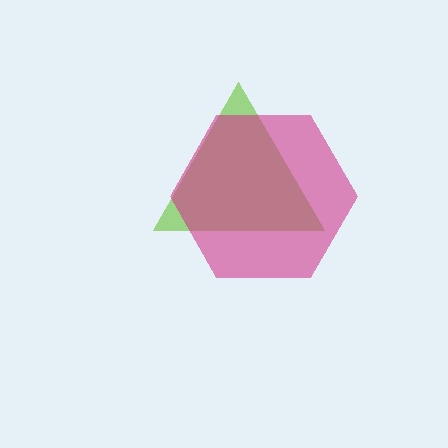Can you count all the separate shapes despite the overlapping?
Yes, there are 2 separate shapes.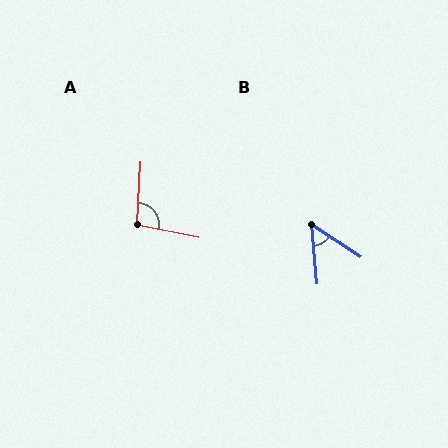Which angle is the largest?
A, at approximately 98 degrees.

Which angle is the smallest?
B, at approximately 52 degrees.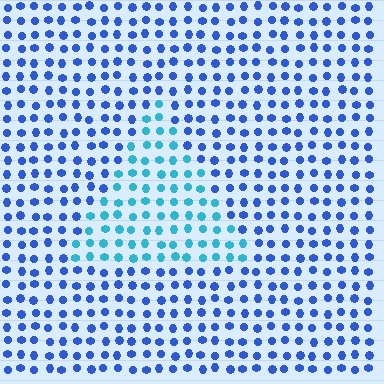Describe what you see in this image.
The image is filled with small blue elements in a uniform arrangement. A triangle-shaped region is visible where the elements are tinted to a slightly different hue, forming a subtle color boundary.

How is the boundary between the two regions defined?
The boundary is defined purely by a slight shift in hue (about 36 degrees). Spacing, size, and orientation are identical on both sides.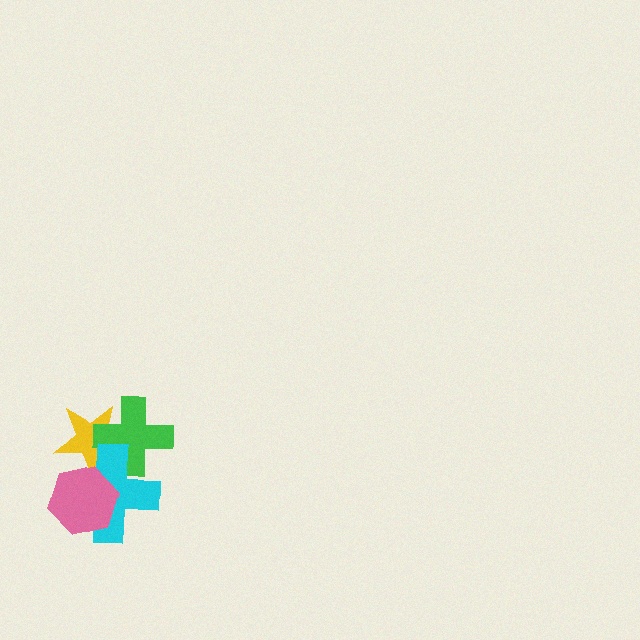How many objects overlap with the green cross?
2 objects overlap with the green cross.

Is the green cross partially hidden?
Yes, it is partially covered by another shape.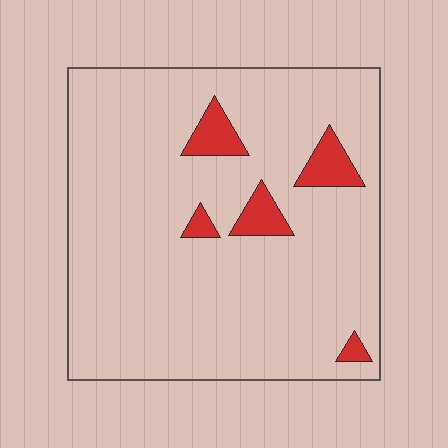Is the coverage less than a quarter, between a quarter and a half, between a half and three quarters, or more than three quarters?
Less than a quarter.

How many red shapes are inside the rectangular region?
5.